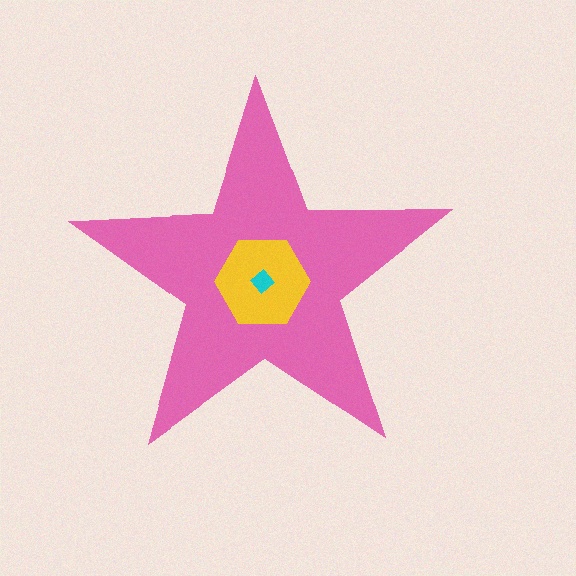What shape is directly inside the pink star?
The yellow hexagon.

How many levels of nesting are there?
3.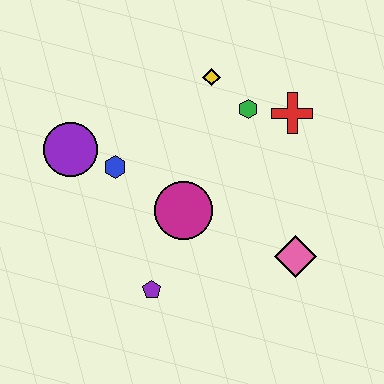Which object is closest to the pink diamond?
The magenta circle is closest to the pink diamond.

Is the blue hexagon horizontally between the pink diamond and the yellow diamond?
No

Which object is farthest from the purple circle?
The pink diamond is farthest from the purple circle.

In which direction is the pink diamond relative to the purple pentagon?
The pink diamond is to the right of the purple pentagon.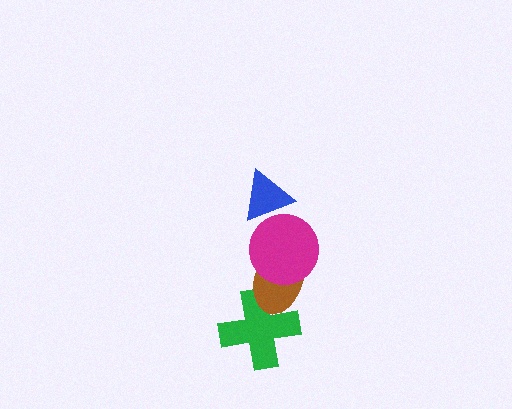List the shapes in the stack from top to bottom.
From top to bottom: the blue triangle, the magenta circle, the brown ellipse, the green cross.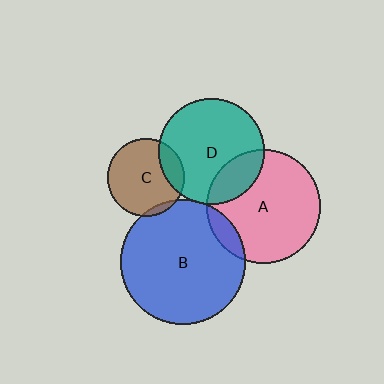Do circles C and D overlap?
Yes.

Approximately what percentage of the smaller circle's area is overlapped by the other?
Approximately 20%.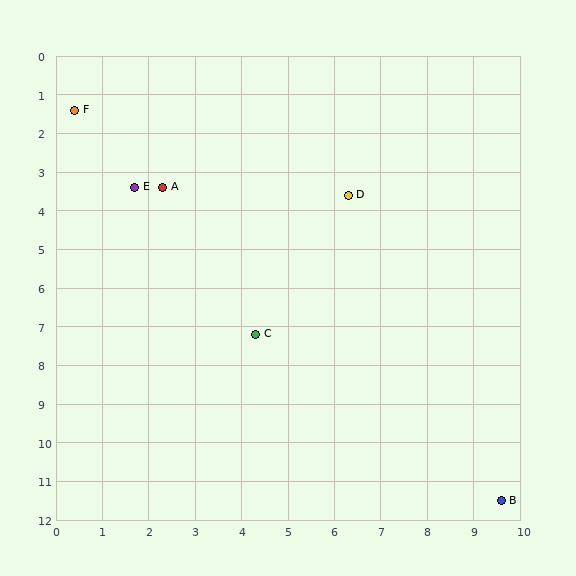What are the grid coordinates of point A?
Point A is at approximately (2.3, 3.4).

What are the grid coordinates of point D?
Point D is at approximately (6.3, 3.6).